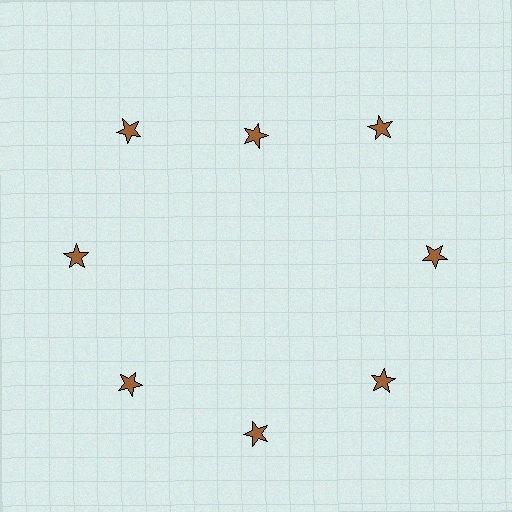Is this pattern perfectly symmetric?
No. The 8 brown stars are arranged in a ring, but one element near the 12 o'clock position is pulled inward toward the center, breaking the 8-fold rotational symmetry.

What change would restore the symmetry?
The symmetry would be restored by moving it outward, back onto the ring so that all 8 stars sit at equal angles and equal distance from the center.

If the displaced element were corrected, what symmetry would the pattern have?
It would have 8-fold rotational symmetry — the pattern would map onto itself every 45 degrees.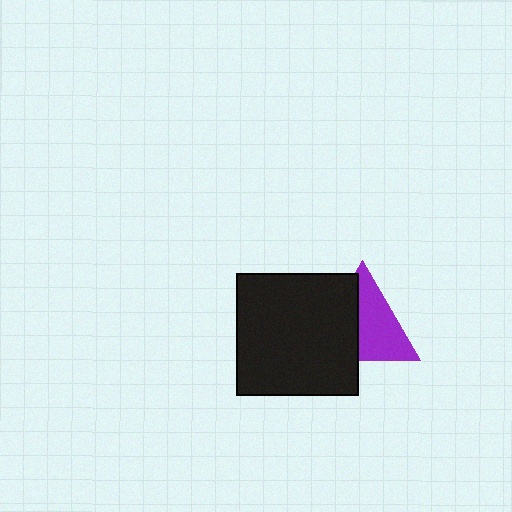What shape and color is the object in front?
The object in front is a black square.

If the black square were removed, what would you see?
You would see the complete purple triangle.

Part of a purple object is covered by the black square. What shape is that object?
It is a triangle.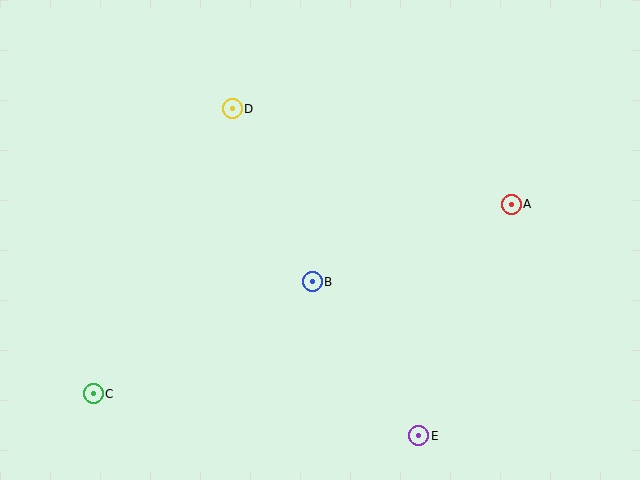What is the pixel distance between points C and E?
The distance between C and E is 328 pixels.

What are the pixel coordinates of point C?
Point C is at (93, 394).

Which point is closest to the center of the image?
Point B at (312, 282) is closest to the center.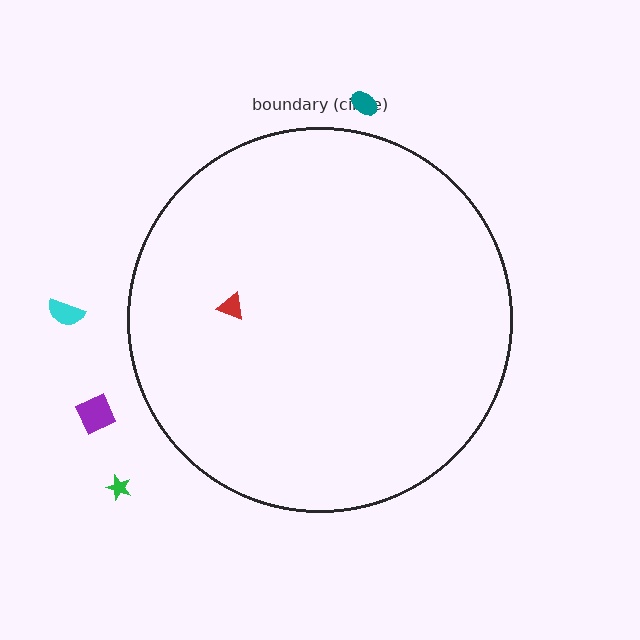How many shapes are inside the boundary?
1 inside, 4 outside.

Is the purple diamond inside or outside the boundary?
Outside.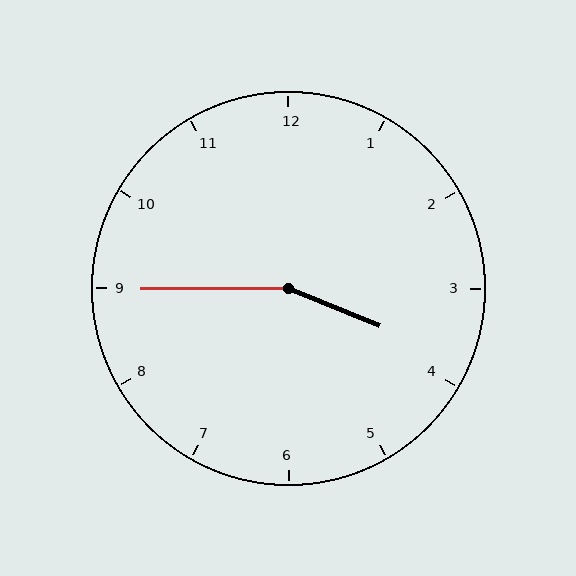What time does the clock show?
3:45.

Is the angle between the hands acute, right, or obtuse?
It is obtuse.